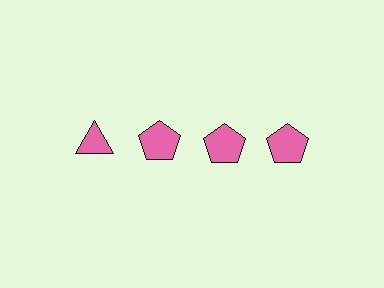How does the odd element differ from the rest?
It has a different shape: triangle instead of pentagon.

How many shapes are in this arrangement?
There are 4 shapes arranged in a grid pattern.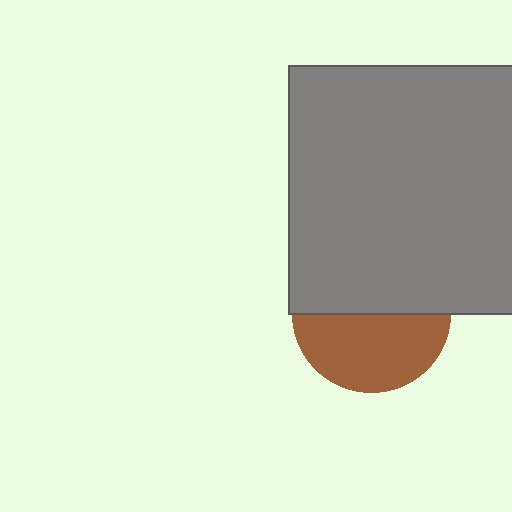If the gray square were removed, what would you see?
You would see the complete brown circle.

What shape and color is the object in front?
The object in front is a gray square.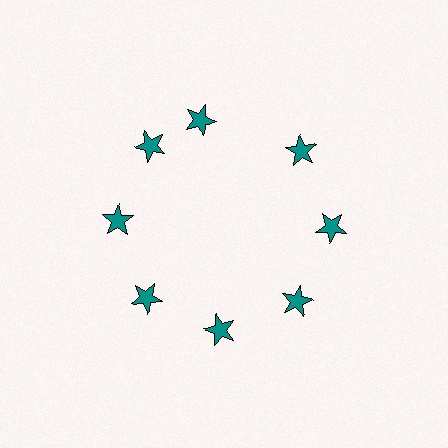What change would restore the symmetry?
The symmetry would be restored by rotating it back into even spacing with its neighbors so that all 8 stars sit at equal angles and equal distance from the center.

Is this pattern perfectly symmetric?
No. The 8 teal stars are arranged in a ring, but one element near the 12 o'clock position is rotated out of alignment along the ring, breaking the 8-fold rotational symmetry.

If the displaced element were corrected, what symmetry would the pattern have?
It would have 8-fold rotational symmetry — the pattern would map onto itself every 45 degrees.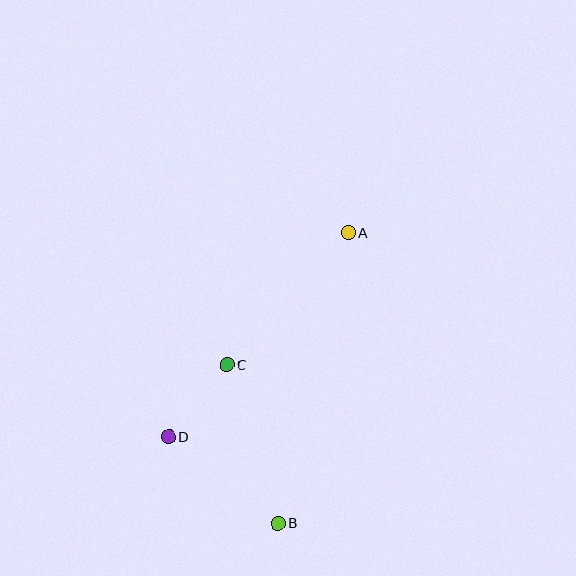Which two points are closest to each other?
Points C and D are closest to each other.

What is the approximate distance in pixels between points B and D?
The distance between B and D is approximately 139 pixels.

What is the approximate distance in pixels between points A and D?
The distance between A and D is approximately 272 pixels.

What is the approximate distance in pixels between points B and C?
The distance between B and C is approximately 167 pixels.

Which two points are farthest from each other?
Points A and B are farthest from each other.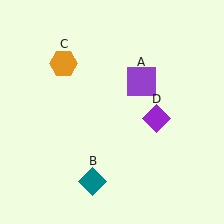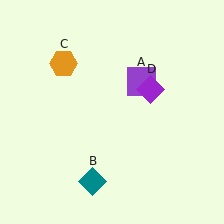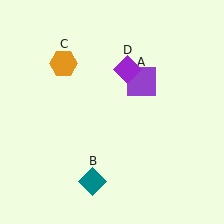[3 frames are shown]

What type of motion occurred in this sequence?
The purple diamond (object D) rotated counterclockwise around the center of the scene.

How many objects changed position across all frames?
1 object changed position: purple diamond (object D).